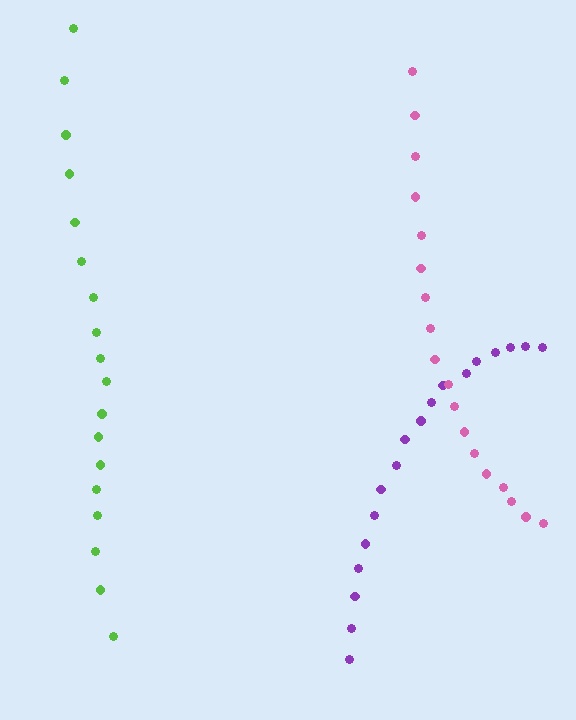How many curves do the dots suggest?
There are 3 distinct paths.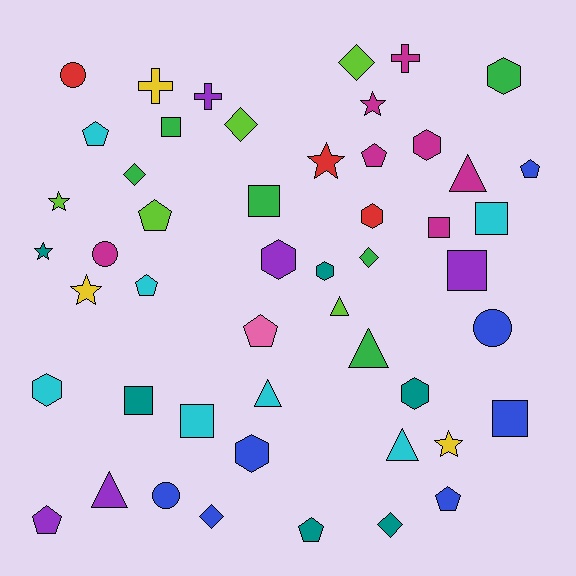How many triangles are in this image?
There are 6 triangles.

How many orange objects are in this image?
There are no orange objects.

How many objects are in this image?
There are 50 objects.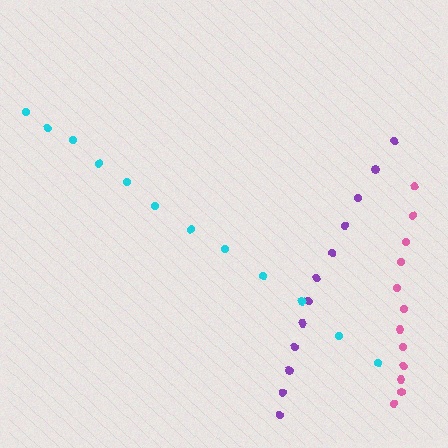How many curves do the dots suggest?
There are 3 distinct paths.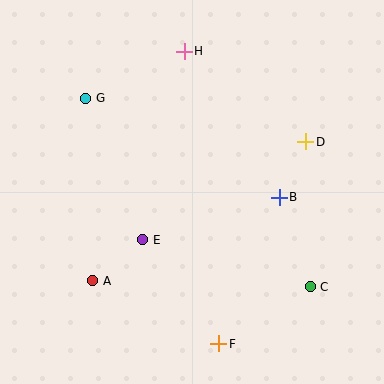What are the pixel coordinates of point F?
Point F is at (219, 344).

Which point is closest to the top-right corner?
Point D is closest to the top-right corner.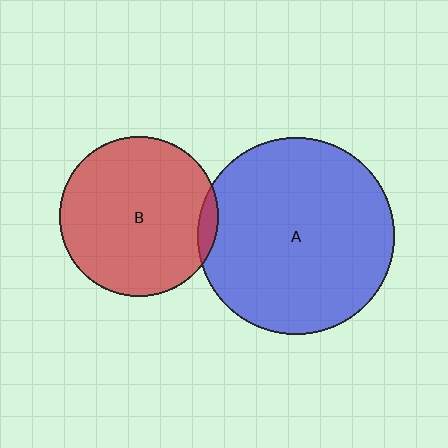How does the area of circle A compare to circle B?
Approximately 1.5 times.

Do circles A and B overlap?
Yes.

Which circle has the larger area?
Circle A (blue).